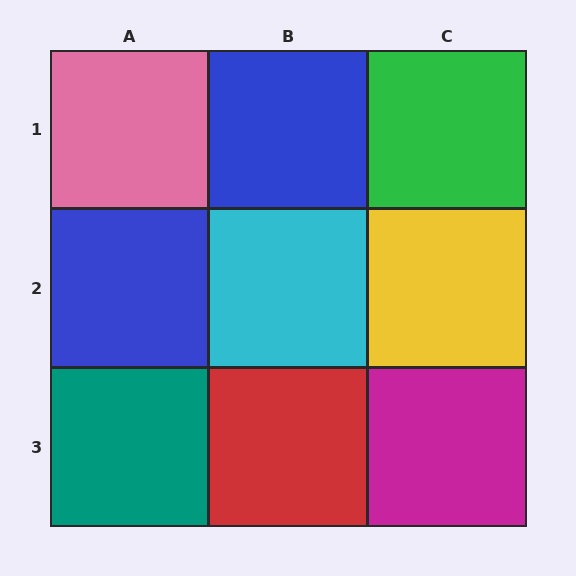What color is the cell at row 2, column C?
Yellow.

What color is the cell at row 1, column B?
Blue.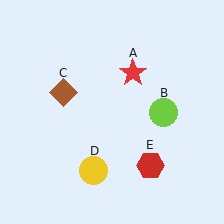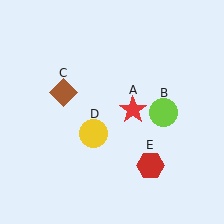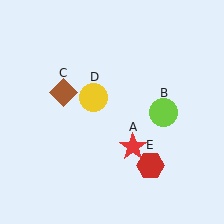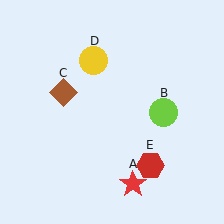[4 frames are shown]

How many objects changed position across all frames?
2 objects changed position: red star (object A), yellow circle (object D).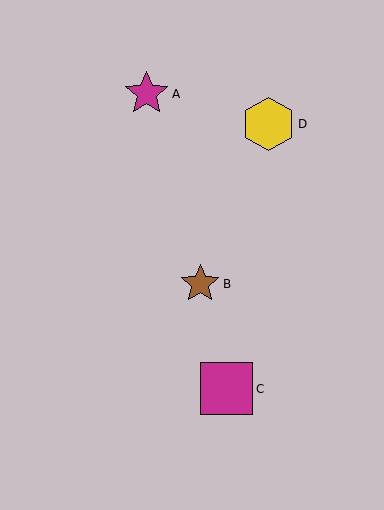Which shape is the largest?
The yellow hexagon (labeled D) is the largest.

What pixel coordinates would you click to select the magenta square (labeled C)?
Click at (226, 389) to select the magenta square C.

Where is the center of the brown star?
The center of the brown star is at (200, 284).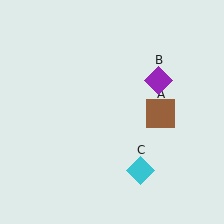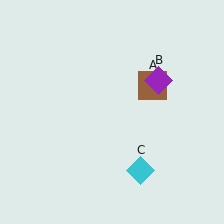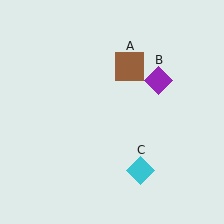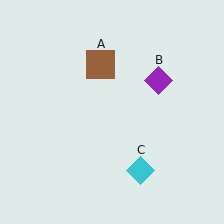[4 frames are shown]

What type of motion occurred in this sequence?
The brown square (object A) rotated counterclockwise around the center of the scene.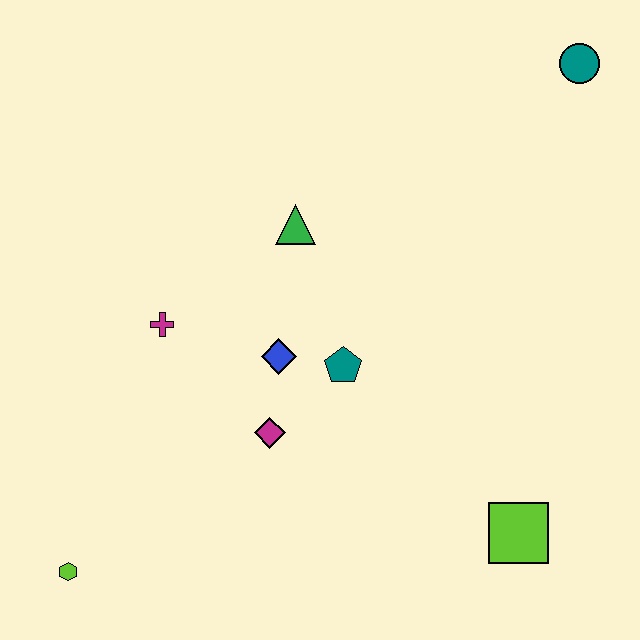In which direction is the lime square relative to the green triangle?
The lime square is below the green triangle.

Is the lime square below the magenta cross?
Yes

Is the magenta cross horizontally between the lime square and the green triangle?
No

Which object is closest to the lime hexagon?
The magenta diamond is closest to the lime hexagon.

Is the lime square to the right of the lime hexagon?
Yes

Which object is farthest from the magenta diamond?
The teal circle is farthest from the magenta diamond.